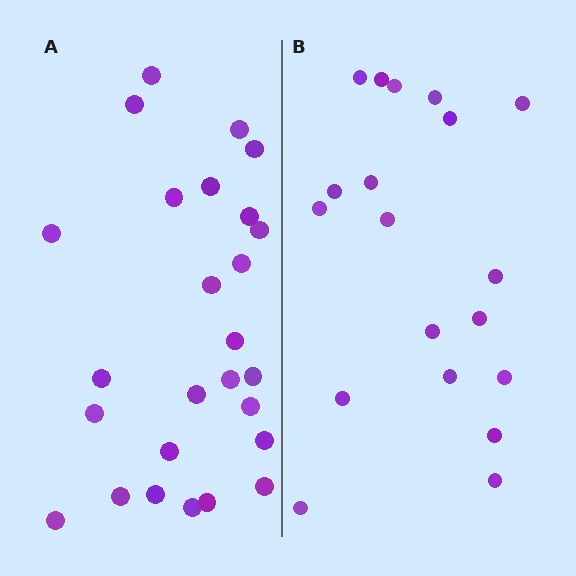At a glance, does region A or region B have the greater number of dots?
Region A (the left region) has more dots.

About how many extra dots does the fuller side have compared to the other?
Region A has roughly 8 or so more dots than region B.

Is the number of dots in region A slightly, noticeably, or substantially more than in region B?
Region A has noticeably more, but not dramatically so. The ratio is roughly 1.4 to 1.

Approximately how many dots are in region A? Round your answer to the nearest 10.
About 30 dots. (The exact count is 26, which rounds to 30.)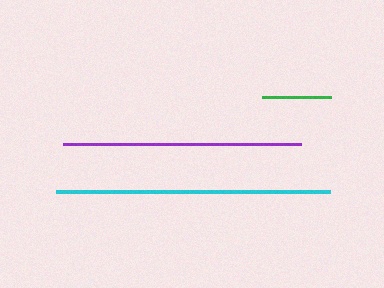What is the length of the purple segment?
The purple segment is approximately 238 pixels long.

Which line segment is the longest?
The cyan line is the longest at approximately 275 pixels.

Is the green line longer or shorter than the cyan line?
The cyan line is longer than the green line.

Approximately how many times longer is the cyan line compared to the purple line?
The cyan line is approximately 1.2 times the length of the purple line.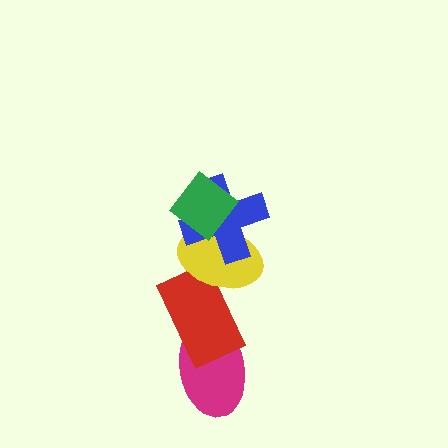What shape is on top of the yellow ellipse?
The blue cross is on top of the yellow ellipse.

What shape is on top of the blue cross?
The green diamond is on top of the blue cross.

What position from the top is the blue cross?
The blue cross is 2nd from the top.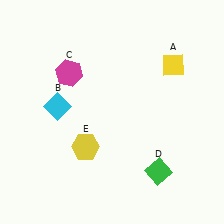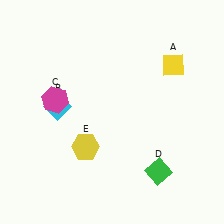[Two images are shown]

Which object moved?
The magenta hexagon (C) moved down.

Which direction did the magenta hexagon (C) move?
The magenta hexagon (C) moved down.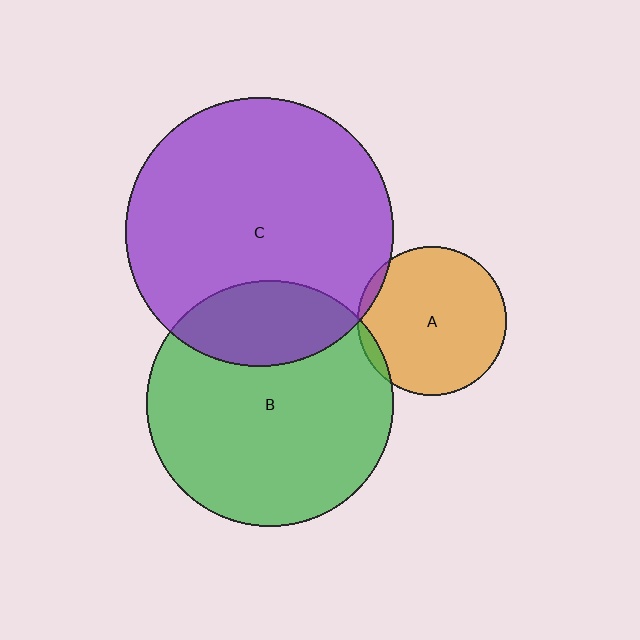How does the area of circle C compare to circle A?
Approximately 3.3 times.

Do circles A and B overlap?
Yes.